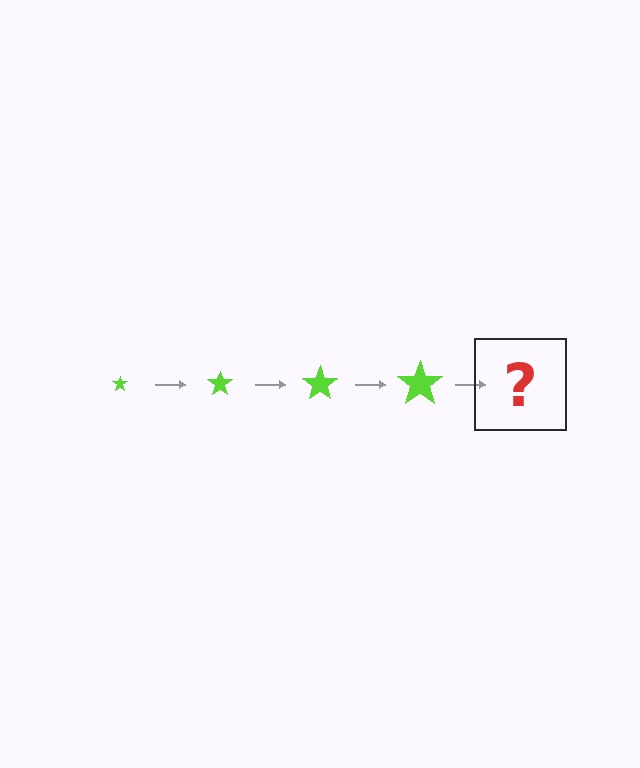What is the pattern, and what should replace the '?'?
The pattern is that the star gets progressively larger each step. The '?' should be a lime star, larger than the previous one.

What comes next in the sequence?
The next element should be a lime star, larger than the previous one.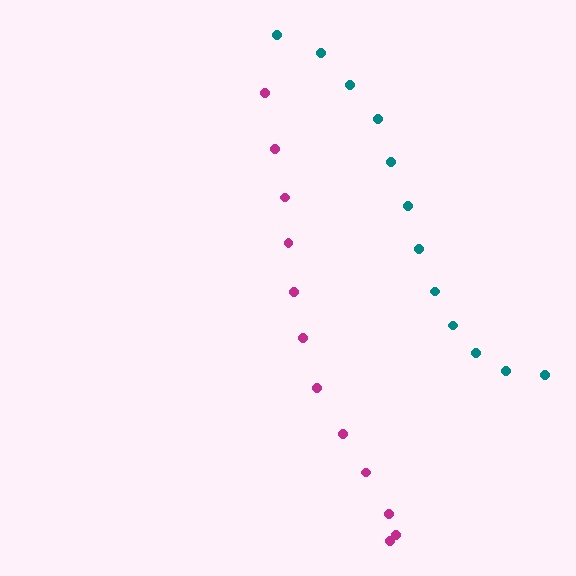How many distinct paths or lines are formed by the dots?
There are 2 distinct paths.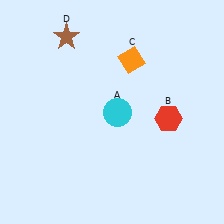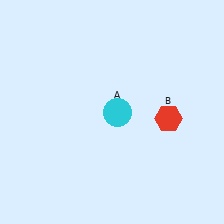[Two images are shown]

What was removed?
The brown star (D), the orange diamond (C) were removed in Image 2.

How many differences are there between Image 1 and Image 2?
There are 2 differences between the two images.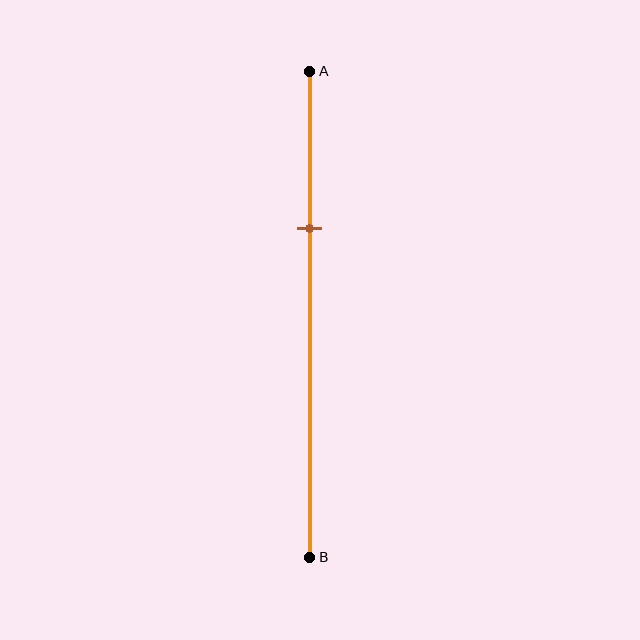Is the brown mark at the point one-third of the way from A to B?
Yes, the mark is approximately at the one-third point.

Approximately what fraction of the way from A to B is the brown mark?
The brown mark is approximately 30% of the way from A to B.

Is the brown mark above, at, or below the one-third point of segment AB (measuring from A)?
The brown mark is approximately at the one-third point of segment AB.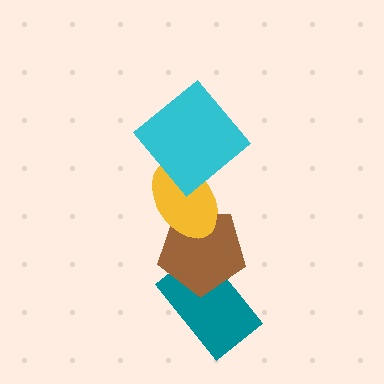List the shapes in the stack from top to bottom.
From top to bottom: the cyan diamond, the yellow ellipse, the brown pentagon, the teal rectangle.